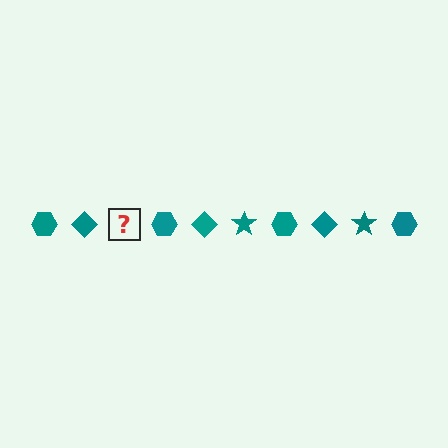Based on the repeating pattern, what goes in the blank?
The blank should be a teal star.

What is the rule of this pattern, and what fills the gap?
The rule is that the pattern cycles through hexagon, diamond, star shapes in teal. The gap should be filled with a teal star.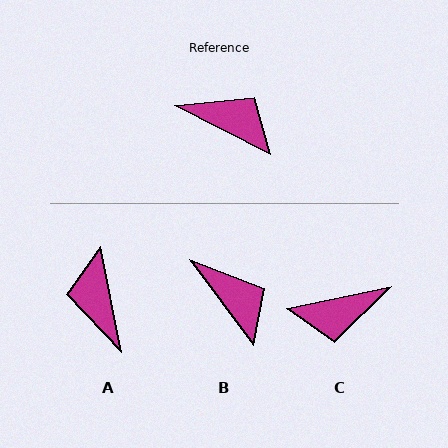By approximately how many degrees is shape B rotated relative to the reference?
Approximately 26 degrees clockwise.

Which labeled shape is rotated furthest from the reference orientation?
C, about 141 degrees away.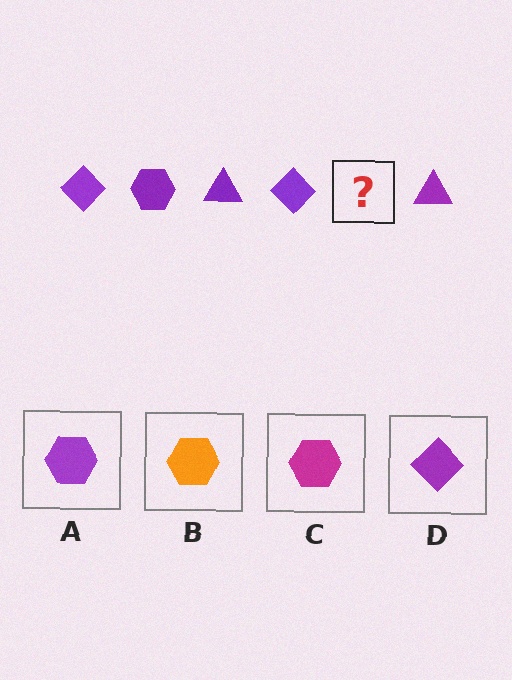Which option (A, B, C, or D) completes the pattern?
A.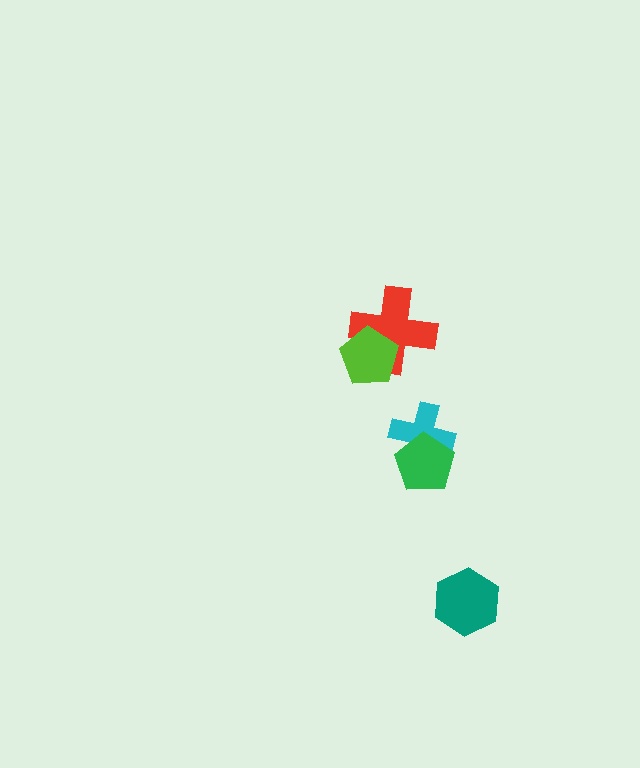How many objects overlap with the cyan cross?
1 object overlaps with the cyan cross.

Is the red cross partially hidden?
Yes, it is partially covered by another shape.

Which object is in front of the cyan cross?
The green pentagon is in front of the cyan cross.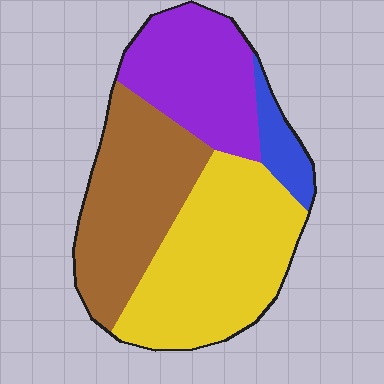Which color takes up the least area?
Blue, at roughly 5%.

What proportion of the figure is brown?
Brown takes up about one third (1/3) of the figure.